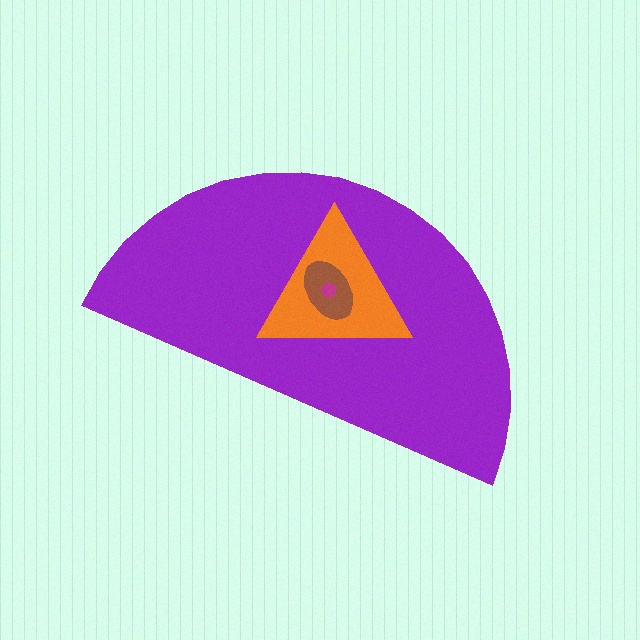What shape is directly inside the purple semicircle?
The orange triangle.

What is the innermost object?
The magenta pentagon.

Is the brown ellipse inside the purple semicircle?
Yes.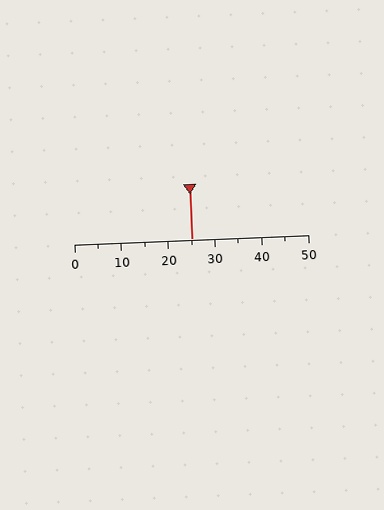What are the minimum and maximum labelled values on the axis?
The axis runs from 0 to 50.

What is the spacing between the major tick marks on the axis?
The major ticks are spaced 10 apart.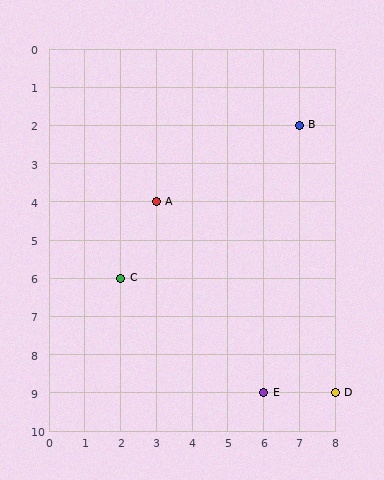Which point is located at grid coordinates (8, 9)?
Point D is at (8, 9).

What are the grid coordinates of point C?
Point C is at grid coordinates (2, 6).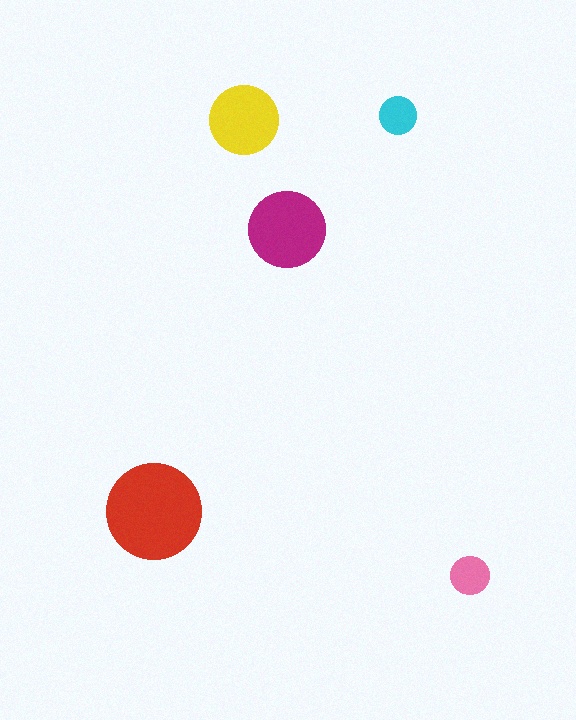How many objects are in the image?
There are 5 objects in the image.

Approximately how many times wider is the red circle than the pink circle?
About 2.5 times wider.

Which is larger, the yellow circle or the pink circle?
The yellow one.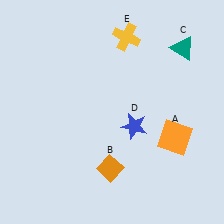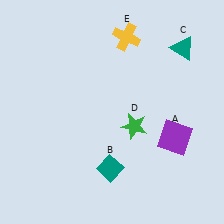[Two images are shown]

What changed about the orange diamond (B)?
In Image 1, B is orange. In Image 2, it changed to teal.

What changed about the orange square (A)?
In Image 1, A is orange. In Image 2, it changed to purple.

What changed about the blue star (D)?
In Image 1, D is blue. In Image 2, it changed to green.